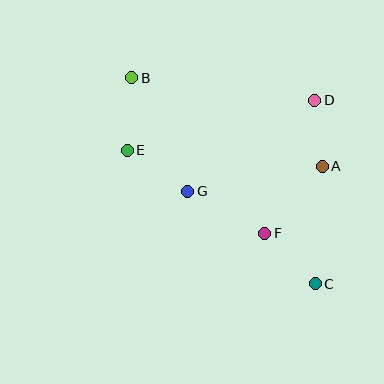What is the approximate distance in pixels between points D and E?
The distance between D and E is approximately 194 pixels.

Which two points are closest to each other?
Points A and D are closest to each other.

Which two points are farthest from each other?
Points B and C are farthest from each other.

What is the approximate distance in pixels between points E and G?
The distance between E and G is approximately 73 pixels.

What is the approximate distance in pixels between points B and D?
The distance between B and D is approximately 184 pixels.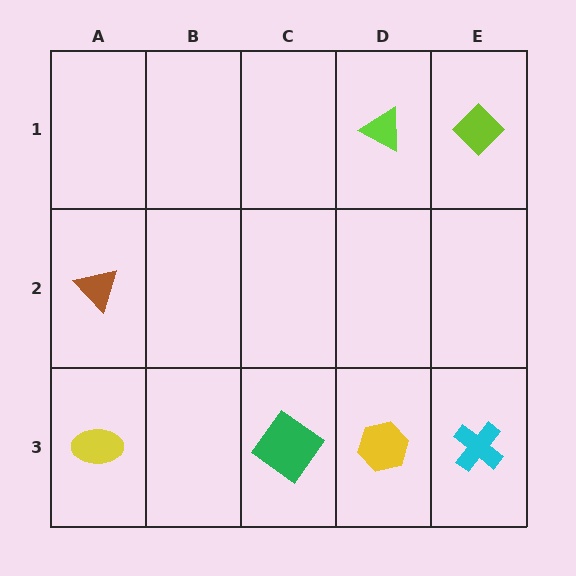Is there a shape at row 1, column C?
No, that cell is empty.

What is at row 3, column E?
A cyan cross.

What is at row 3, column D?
A yellow hexagon.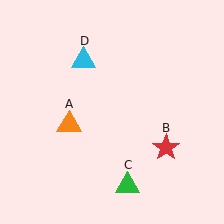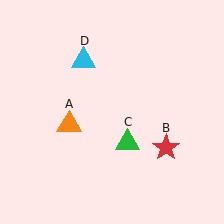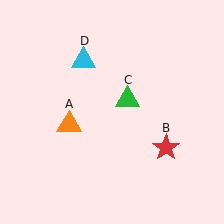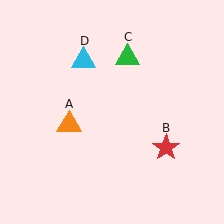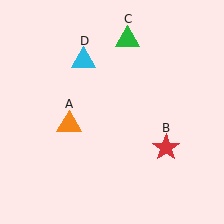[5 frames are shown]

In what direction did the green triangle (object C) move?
The green triangle (object C) moved up.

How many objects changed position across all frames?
1 object changed position: green triangle (object C).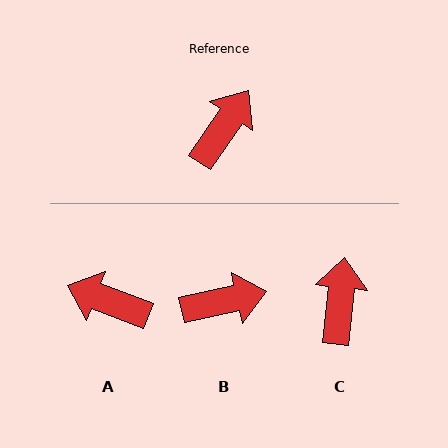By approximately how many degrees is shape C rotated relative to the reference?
Approximately 28 degrees counter-clockwise.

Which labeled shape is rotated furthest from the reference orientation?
A, about 103 degrees away.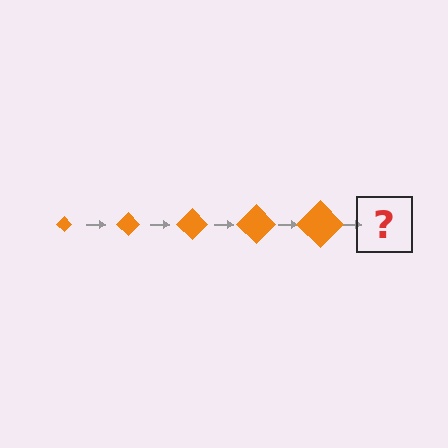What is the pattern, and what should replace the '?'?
The pattern is that the diamond gets progressively larger each step. The '?' should be an orange diamond, larger than the previous one.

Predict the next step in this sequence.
The next step is an orange diamond, larger than the previous one.